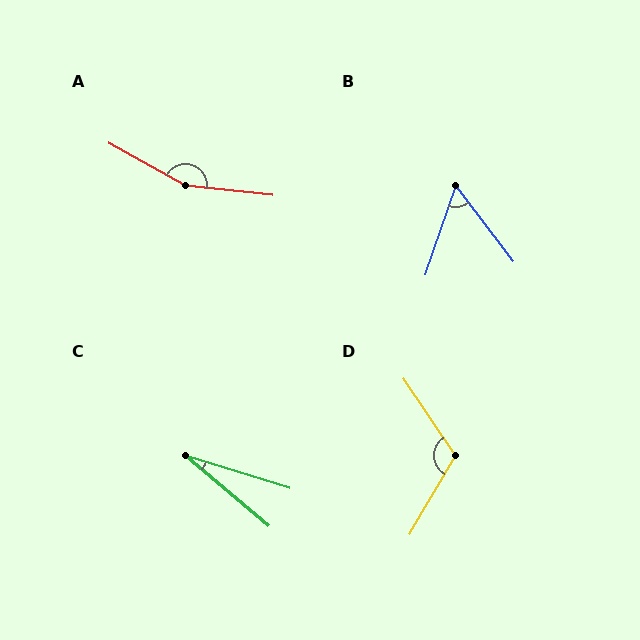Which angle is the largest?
A, at approximately 157 degrees.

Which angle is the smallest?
C, at approximately 23 degrees.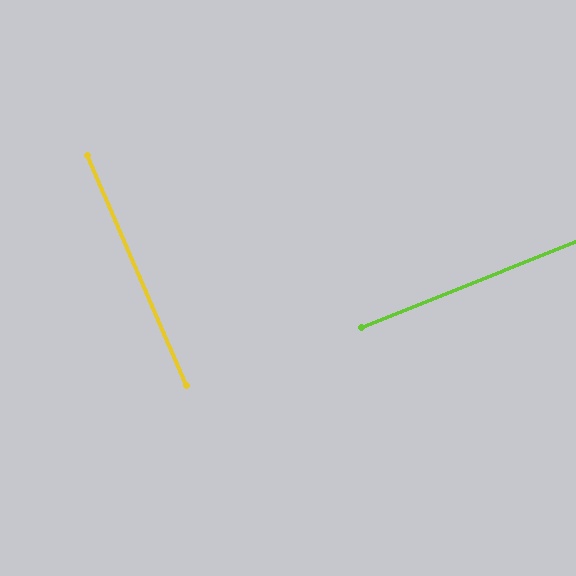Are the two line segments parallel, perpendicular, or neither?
Perpendicular — they meet at approximately 89°.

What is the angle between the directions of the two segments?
Approximately 89 degrees.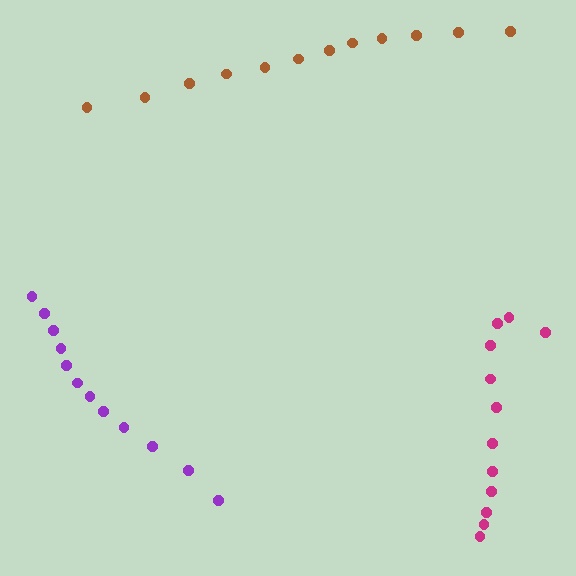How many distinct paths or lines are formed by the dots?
There are 3 distinct paths.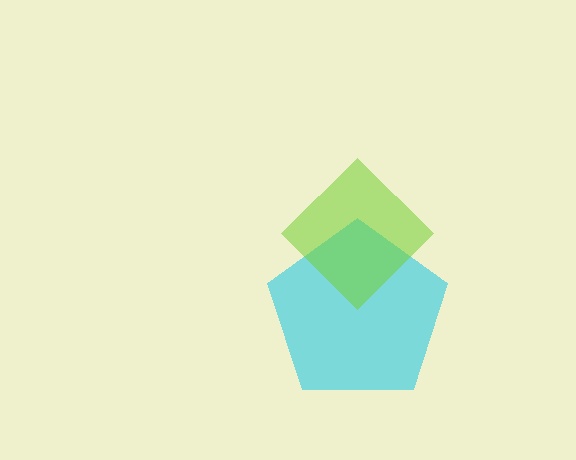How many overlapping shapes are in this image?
There are 2 overlapping shapes in the image.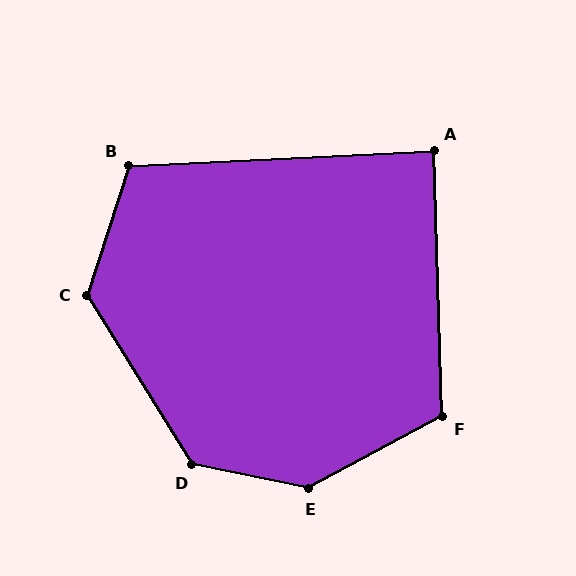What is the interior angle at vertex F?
Approximately 116 degrees (obtuse).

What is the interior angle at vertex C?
Approximately 131 degrees (obtuse).